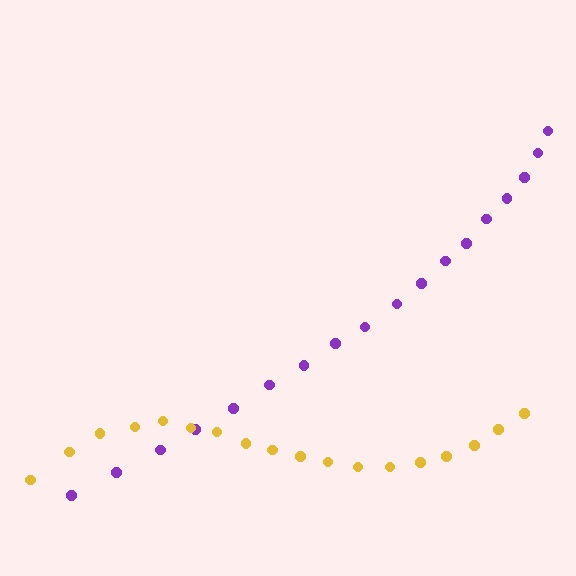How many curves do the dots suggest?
There are 2 distinct paths.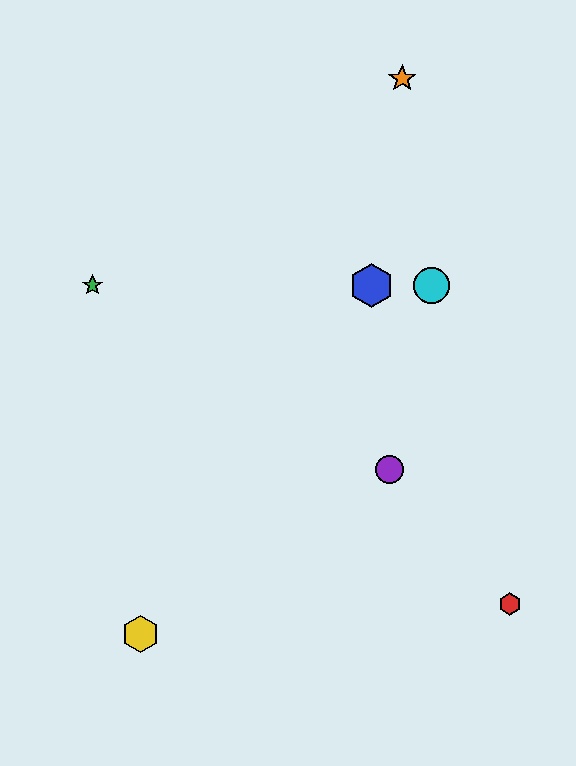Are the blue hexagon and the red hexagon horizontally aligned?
No, the blue hexagon is at y≈285 and the red hexagon is at y≈604.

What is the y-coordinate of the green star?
The green star is at y≈285.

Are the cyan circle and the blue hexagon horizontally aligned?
Yes, both are at y≈285.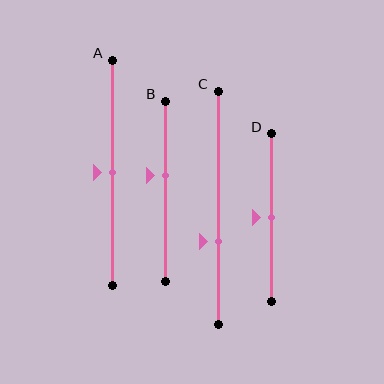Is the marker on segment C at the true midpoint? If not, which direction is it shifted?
No, the marker on segment C is shifted downward by about 15% of the segment length.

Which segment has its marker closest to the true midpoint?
Segment A has its marker closest to the true midpoint.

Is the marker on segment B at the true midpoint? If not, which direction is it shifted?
No, the marker on segment B is shifted upward by about 9% of the segment length.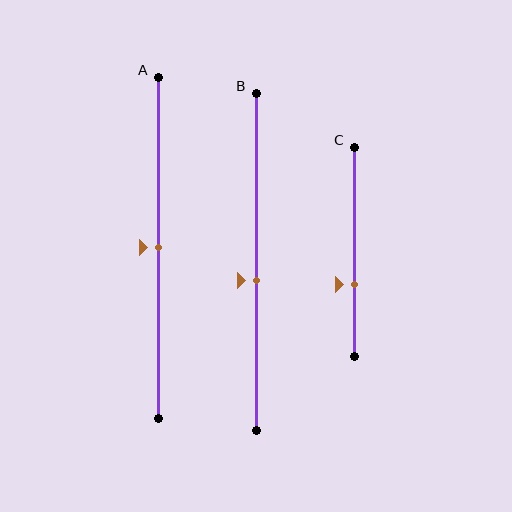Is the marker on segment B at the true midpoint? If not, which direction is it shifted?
No, the marker on segment B is shifted downward by about 6% of the segment length.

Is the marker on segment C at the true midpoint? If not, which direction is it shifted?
No, the marker on segment C is shifted downward by about 16% of the segment length.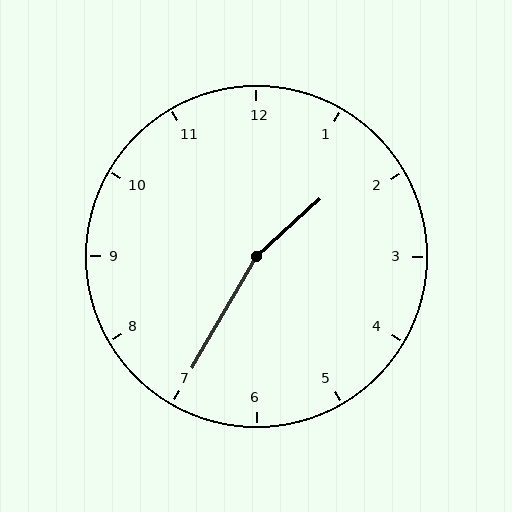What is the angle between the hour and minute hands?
Approximately 162 degrees.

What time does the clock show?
1:35.